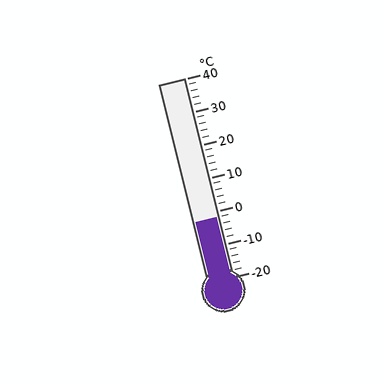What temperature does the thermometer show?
The thermometer shows approximately -2°C.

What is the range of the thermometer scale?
The thermometer scale ranges from -20°C to 40°C.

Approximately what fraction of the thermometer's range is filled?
The thermometer is filled to approximately 30% of its range.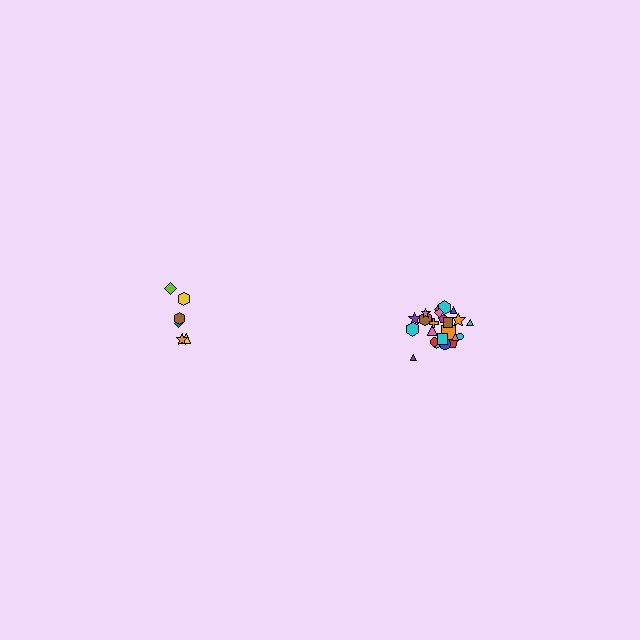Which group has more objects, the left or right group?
The right group.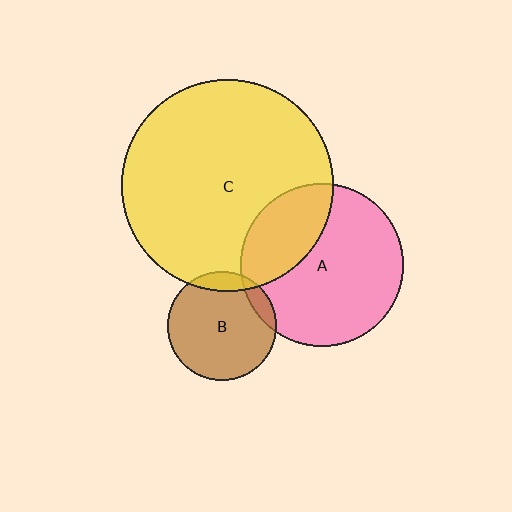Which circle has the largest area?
Circle C (yellow).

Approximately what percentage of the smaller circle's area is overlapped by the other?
Approximately 10%.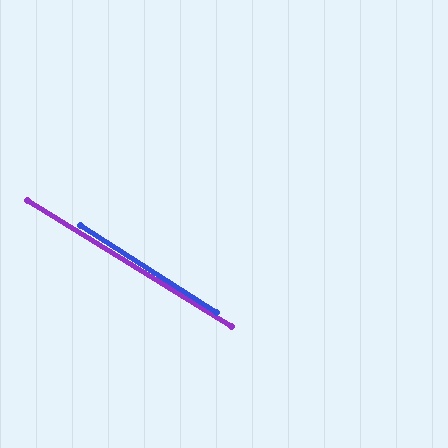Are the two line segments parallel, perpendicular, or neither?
Parallel — their directions differ by only 0.8°.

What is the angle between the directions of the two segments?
Approximately 1 degree.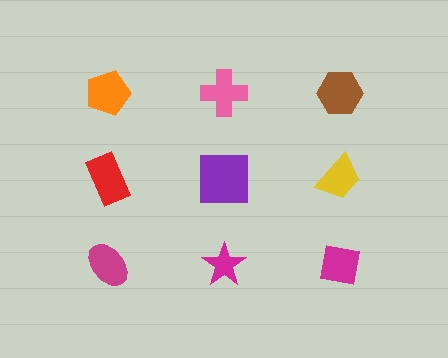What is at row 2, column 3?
A yellow trapezoid.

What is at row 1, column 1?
An orange pentagon.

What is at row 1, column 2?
A pink cross.